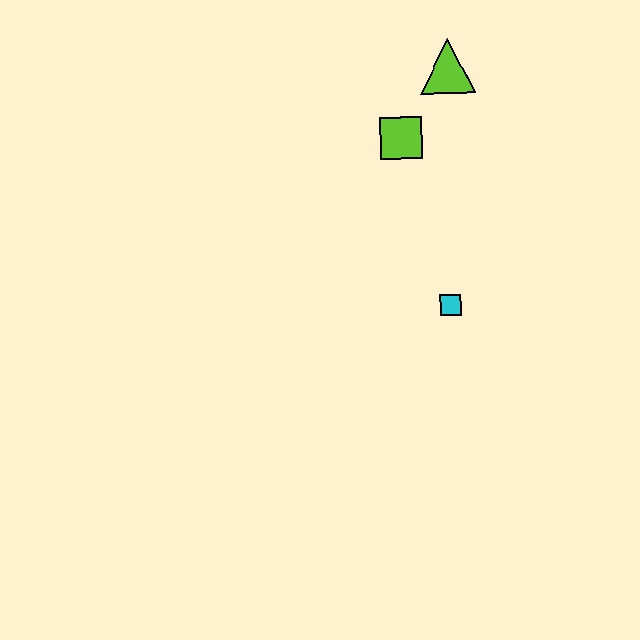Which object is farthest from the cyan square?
The lime triangle is farthest from the cyan square.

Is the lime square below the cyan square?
No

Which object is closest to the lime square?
The lime triangle is closest to the lime square.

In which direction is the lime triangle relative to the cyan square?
The lime triangle is above the cyan square.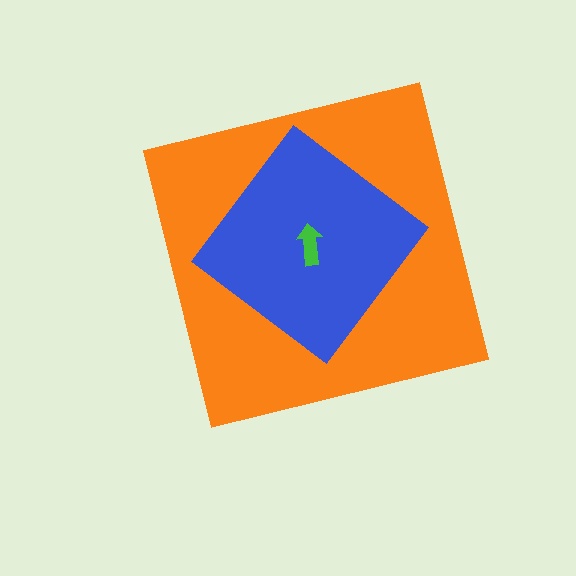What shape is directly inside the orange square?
The blue diamond.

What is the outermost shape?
The orange square.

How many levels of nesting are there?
3.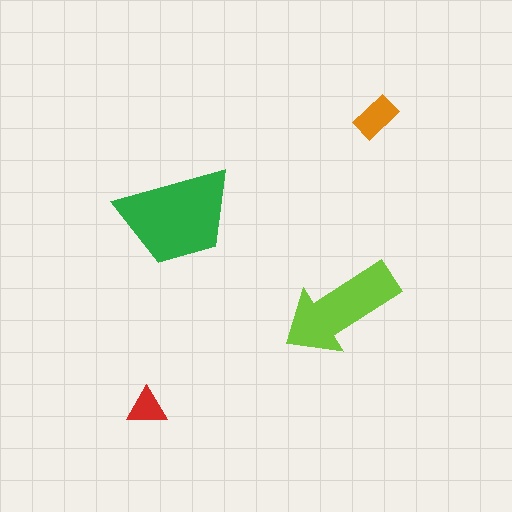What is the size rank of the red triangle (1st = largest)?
4th.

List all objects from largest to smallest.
The green trapezoid, the lime arrow, the orange rectangle, the red triangle.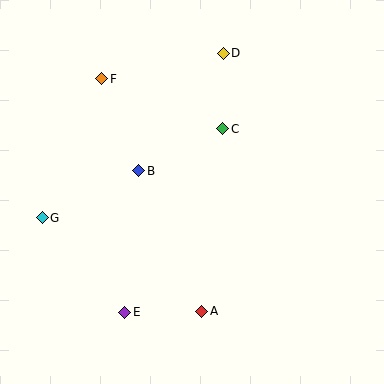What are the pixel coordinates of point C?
Point C is at (223, 129).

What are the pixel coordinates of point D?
Point D is at (223, 53).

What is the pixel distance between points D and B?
The distance between D and B is 145 pixels.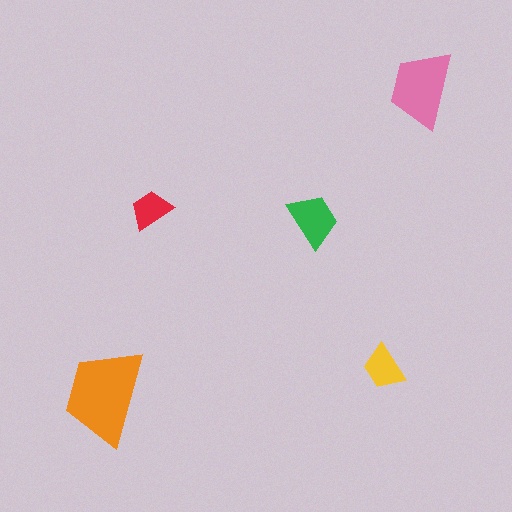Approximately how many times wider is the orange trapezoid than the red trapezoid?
About 2.5 times wider.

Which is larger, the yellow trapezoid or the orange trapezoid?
The orange one.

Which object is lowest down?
The orange trapezoid is bottommost.